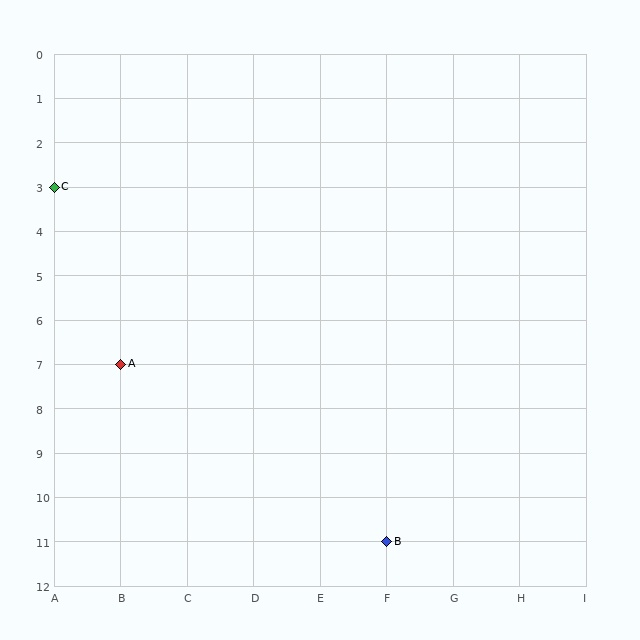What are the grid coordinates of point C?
Point C is at grid coordinates (A, 3).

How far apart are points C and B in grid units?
Points C and B are 5 columns and 8 rows apart (about 9.4 grid units diagonally).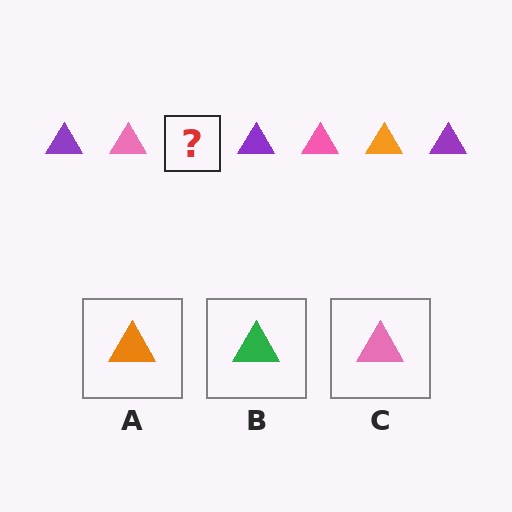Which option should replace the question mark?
Option A.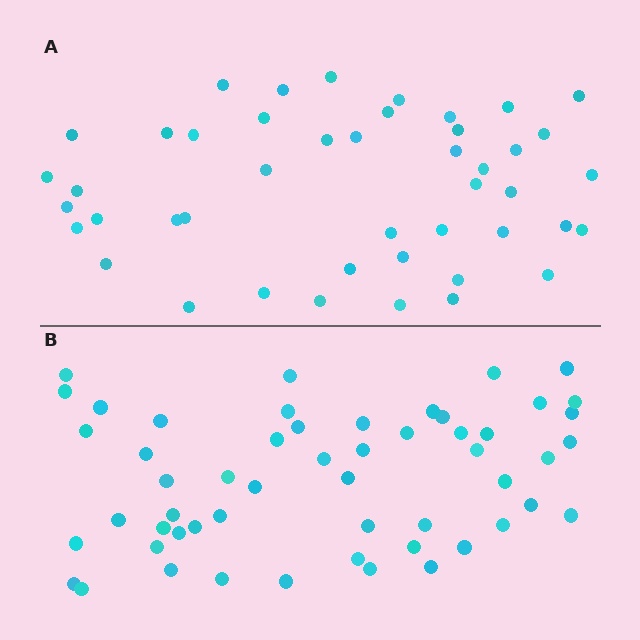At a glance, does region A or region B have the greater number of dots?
Region B (the bottom region) has more dots.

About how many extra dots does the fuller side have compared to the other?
Region B has roughly 8 or so more dots than region A.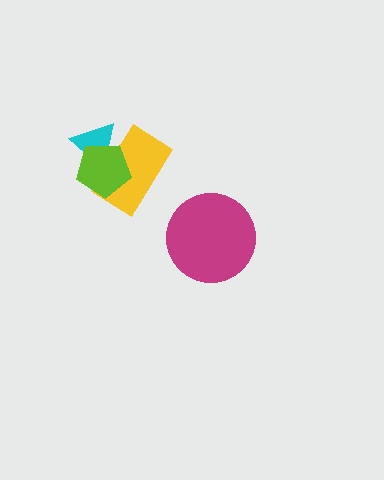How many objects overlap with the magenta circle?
0 objects overlap with the magenta circle.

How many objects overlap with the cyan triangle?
2 objects overlap with the cyan triangle.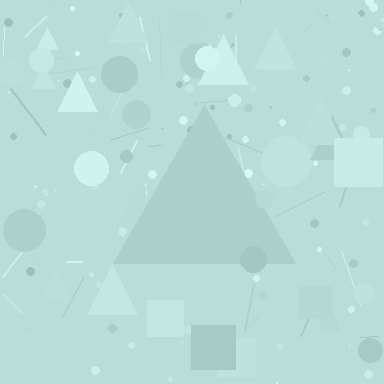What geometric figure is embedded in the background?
A triangle is embedded in the background.